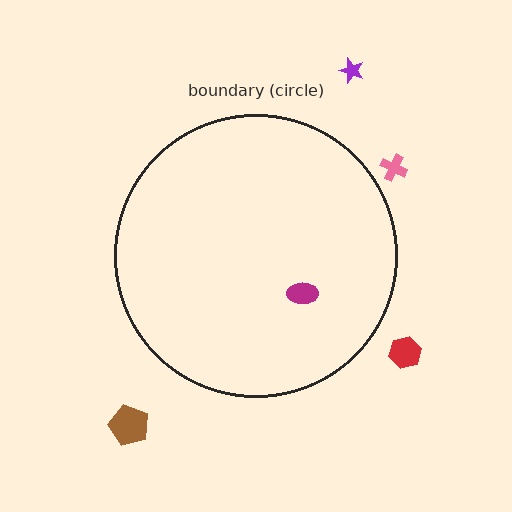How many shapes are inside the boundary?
1 inside, 4 outside.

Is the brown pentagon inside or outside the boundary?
Outside.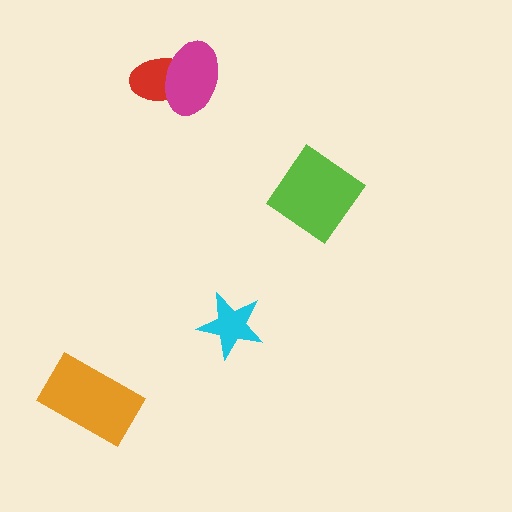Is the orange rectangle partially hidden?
No, no other shape covers it.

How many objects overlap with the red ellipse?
1 object overlaps with the red ellipse.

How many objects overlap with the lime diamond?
0 objects overlap with the lime diamond.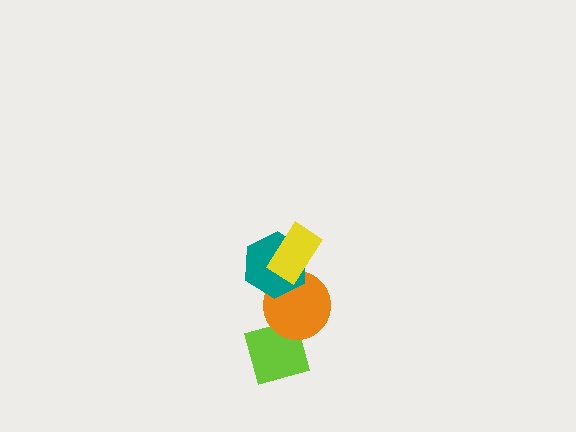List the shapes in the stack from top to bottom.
From top to bottom: the yellow rectangle, the teal hexagon, the orange circle, the lime diamond.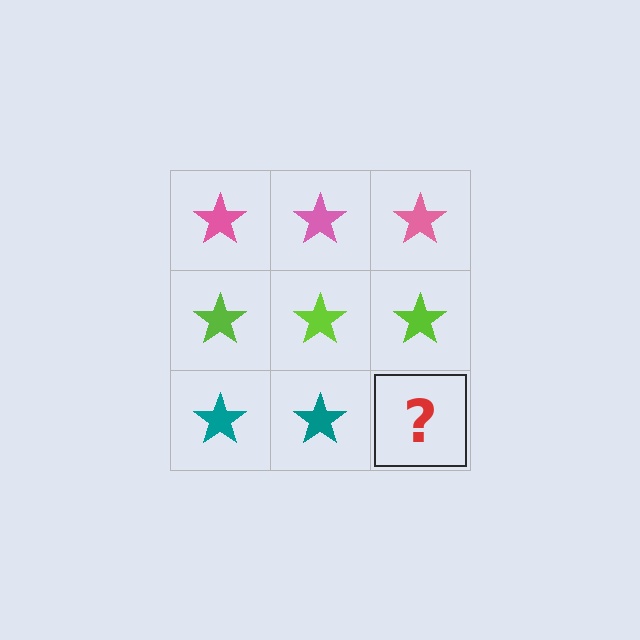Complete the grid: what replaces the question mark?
The question mark should be replaced with a teal star.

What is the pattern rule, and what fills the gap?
The rule is that each row has a consistent color. The gap should be filled with a teal star.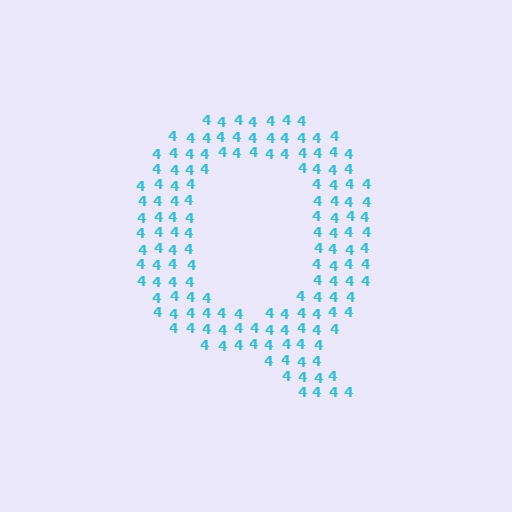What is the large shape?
The large shape is the letter Q.